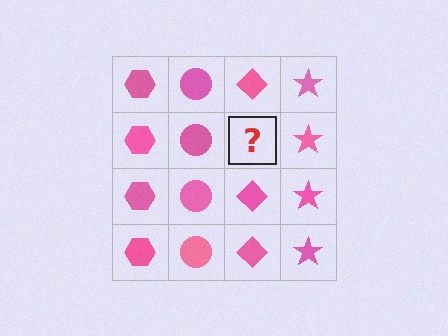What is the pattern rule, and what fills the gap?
The rule is that each column has a consistent shape. The gap should be filled with a pink diamond.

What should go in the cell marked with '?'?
The missing cell should contain a pink diamond.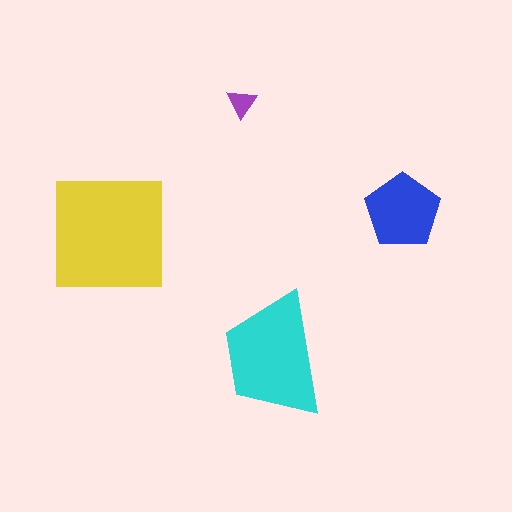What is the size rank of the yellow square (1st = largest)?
1st.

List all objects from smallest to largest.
The purple triangle, the blue pentagon, the cyan trapezoid, the yellow square.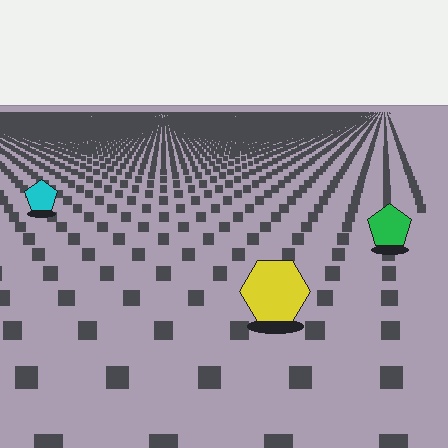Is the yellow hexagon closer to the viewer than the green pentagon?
Yes. The yellow hexagon is closer — you can tell from the texture gradient: the ground texture is coarser near it.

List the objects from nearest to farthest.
From nearest to farthest: the yellow hexagon, the green pentagon, the cyan pentagon.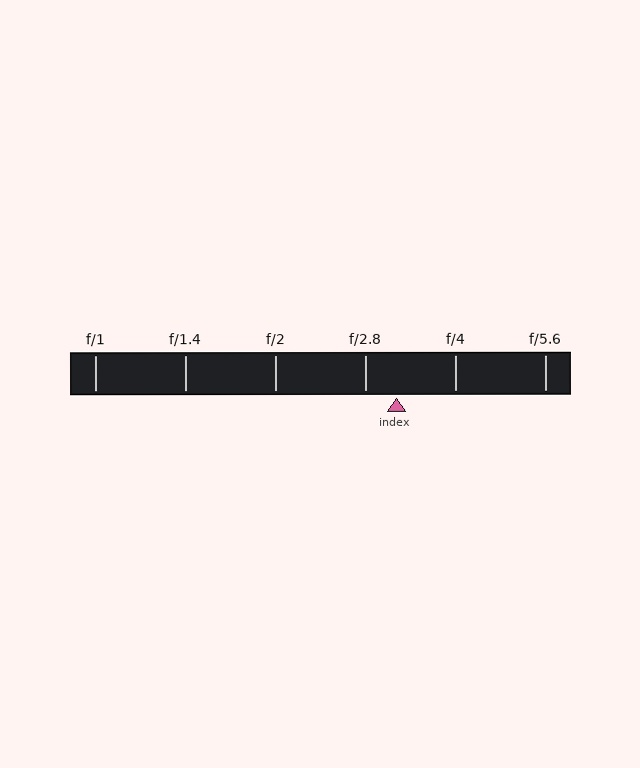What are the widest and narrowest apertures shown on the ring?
The widest aperture shown is f/1 and the narrowest is f/5.6.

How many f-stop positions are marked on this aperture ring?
There are 6 f-stop positions marked.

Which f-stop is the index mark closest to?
The index mark is closest to f/2.8.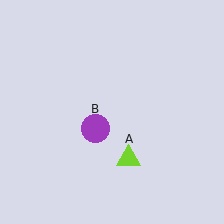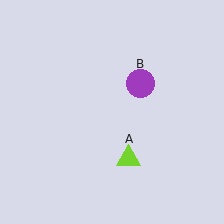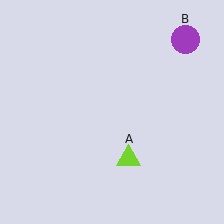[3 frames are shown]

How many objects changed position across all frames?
1 object changed position: purple circle (object B).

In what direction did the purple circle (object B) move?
The purple circle (object B) moved up and to the right.